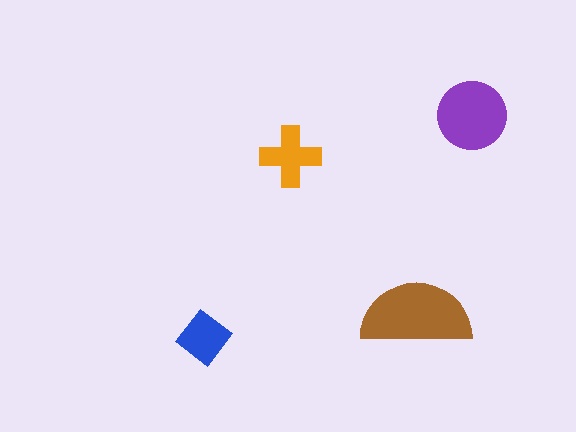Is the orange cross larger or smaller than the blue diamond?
Larger.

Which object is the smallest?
The blue diamond.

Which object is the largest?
The brown semicircle.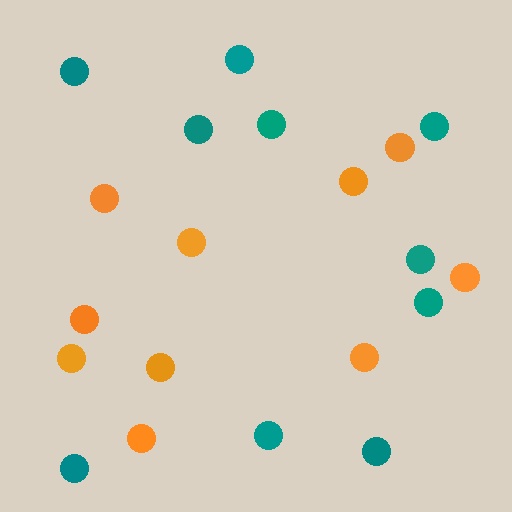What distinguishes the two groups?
There are 2 groups: one group of teal circles (10) and one group of orange circles (10).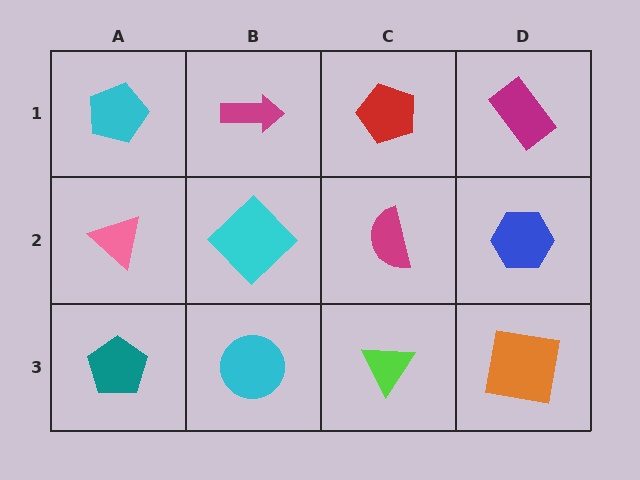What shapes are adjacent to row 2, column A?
A cyan pentagon (row 1, column A), a teal pentagon (row 3, column A), a cyan diamond (row 2, column B).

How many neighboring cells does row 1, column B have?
3.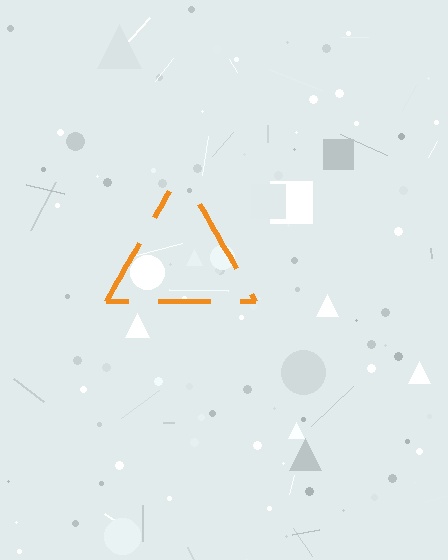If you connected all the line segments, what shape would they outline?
They would outline a triangle.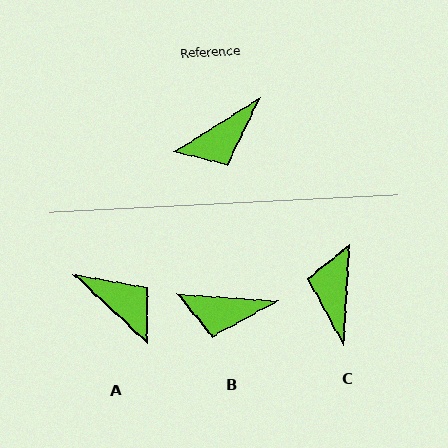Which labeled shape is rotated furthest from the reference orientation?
C, about 126 degrees away.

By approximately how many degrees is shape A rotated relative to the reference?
Approximately 105 degrees counter-clockwise.